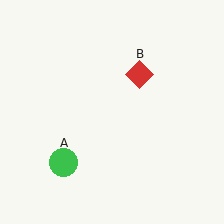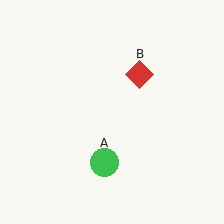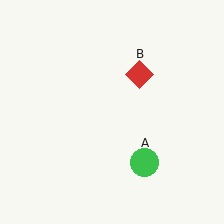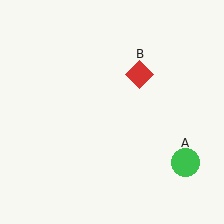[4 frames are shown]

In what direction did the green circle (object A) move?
The green circle (object A) moved right.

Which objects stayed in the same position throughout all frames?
Red diamond (object B) remained stationary.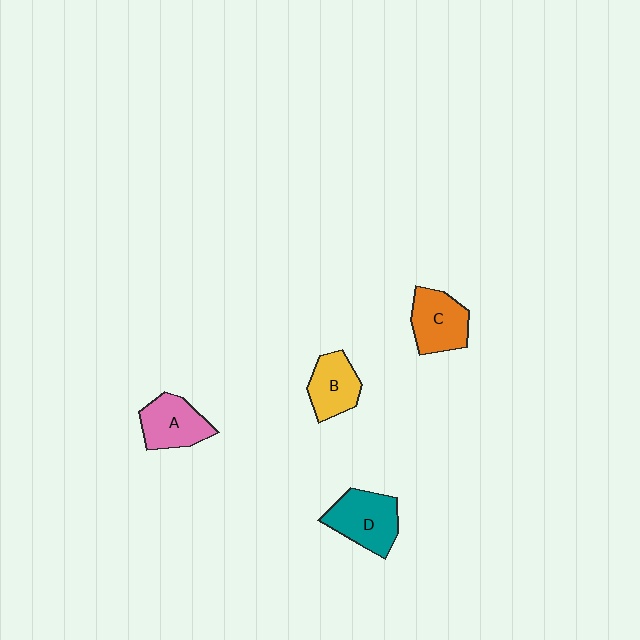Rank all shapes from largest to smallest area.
From largest to smallest: D (teal), C (orange), A (pink), B (yellow).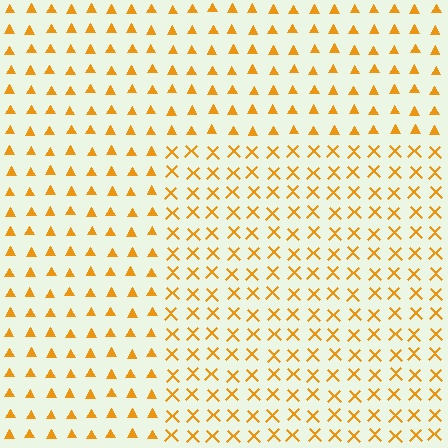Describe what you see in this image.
The image is filled with small orange elements arranged in a uniform grid. A rectangle-shaped region contains X marks, while the surrounding area contains triangles. The boundary is defined purely by the change in element shape.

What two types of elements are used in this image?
The image uses X marks inside the rectangle region and triangles outside it.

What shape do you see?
I see a rectangle.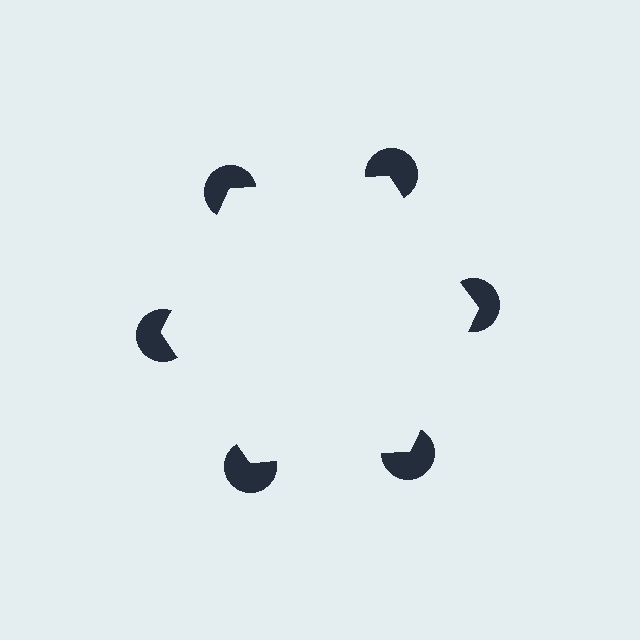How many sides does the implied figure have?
6 sides.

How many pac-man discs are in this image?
There are 6 — one at each vertex of the illusory hexagon.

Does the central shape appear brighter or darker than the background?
It typically appears slightly brighter than the background, even though no actual brightness change is drawn.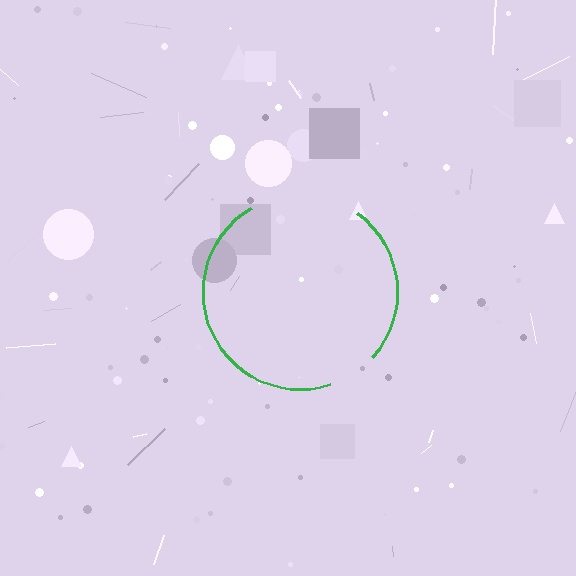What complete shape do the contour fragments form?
The contour fragments form a circle.